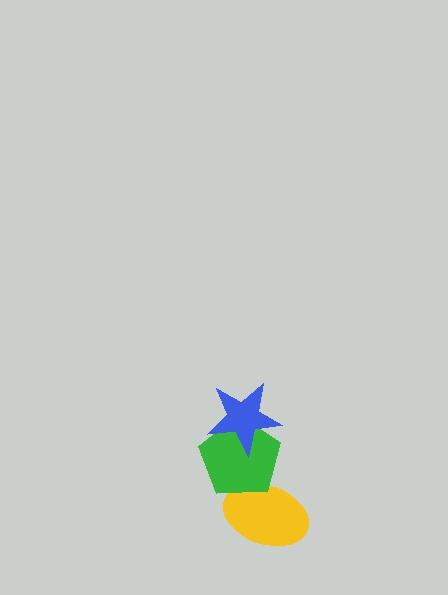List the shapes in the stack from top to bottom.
From top to bottom: the blue star, the green pentagon, the yellow ellipse.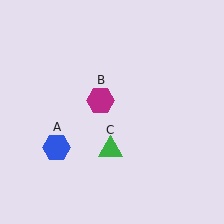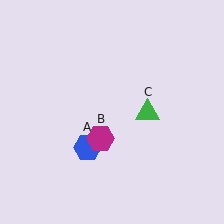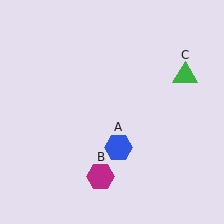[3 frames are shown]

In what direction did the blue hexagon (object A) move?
The blue hexagon (object A) moved right.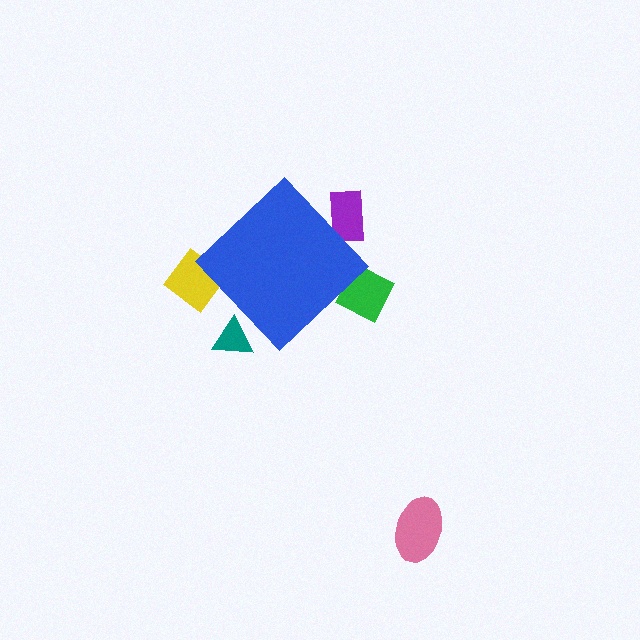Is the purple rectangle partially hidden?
Yes, the purple rectangle is partially hidden behind the blue diamond.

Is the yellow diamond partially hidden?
Yes, the yellow diamond is partially hidden behind the blue diamond.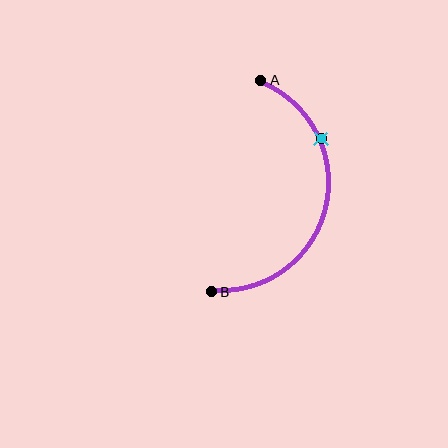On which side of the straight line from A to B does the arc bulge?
The arc bulges to the right of the straight line connecting A and B.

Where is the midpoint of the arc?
The arc midpoint is the point on the curve farthest from the straight line joining A and B. It sits to the right of that line.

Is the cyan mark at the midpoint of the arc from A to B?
No. The cyan mark lies on the arc but is closer to endpoint A. The arc midpoint would be at the point on the curve equidistant along the arc from both A and B.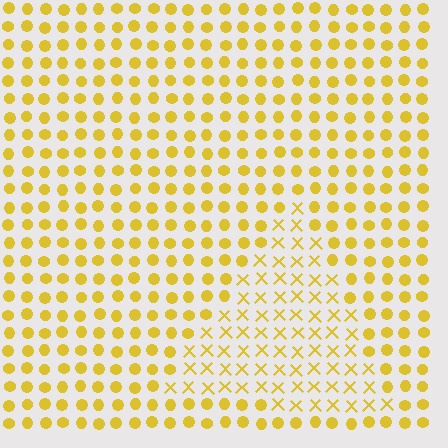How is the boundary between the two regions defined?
The boundary is defined by a change in element shape: X marks inside vs. circles outside. All elements share the same color and spacing.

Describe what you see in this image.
The image is filled with small yellow elements arranged in a uniform grid. A triangle-shaped region contains X marks, while the surrounding area contains circles. The boundary is defined purely by the change in element shape.